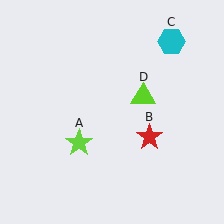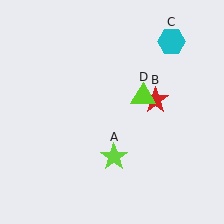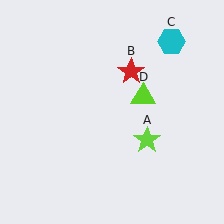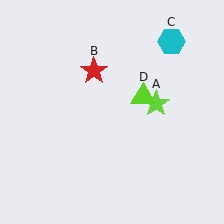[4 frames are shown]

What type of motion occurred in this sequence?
The lime star (object A), red star (object B) rotated counterclockwise around the center of the scene.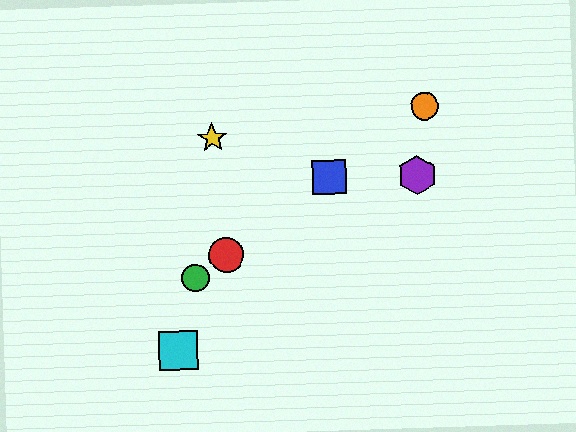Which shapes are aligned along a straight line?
The red circle, the blue square, the green circle, the orange circle are aligned along a straight line.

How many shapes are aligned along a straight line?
4 shapes (the red circle, the blue square, the green circle, the orange circle) are aligned along a straight line.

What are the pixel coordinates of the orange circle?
The orange circle is at (425, 106).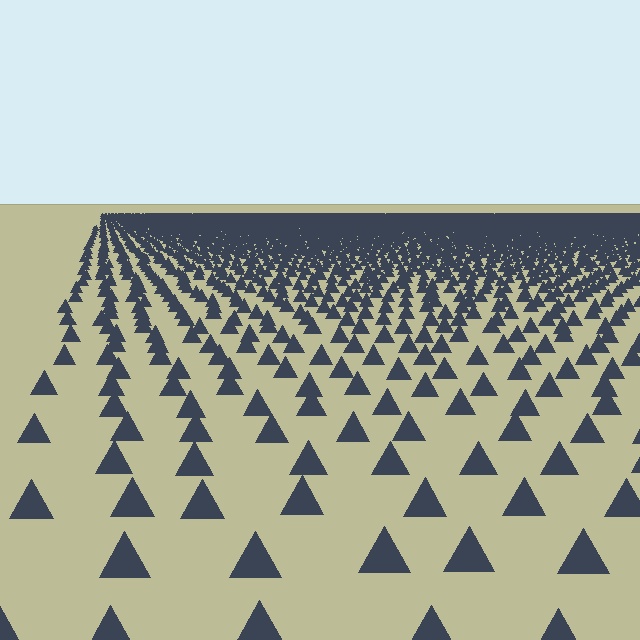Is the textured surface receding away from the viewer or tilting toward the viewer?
The surface is receding away from the viewer. Texture elements get smaller and denser toward the top.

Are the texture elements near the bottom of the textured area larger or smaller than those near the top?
Larger. Near the bottom, elements are closer to the viewer and appear at a bigger on-screen size.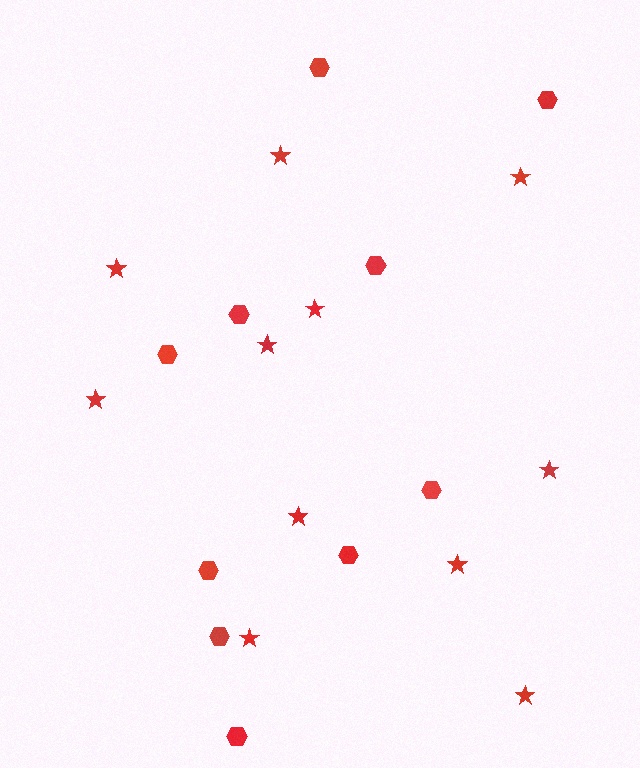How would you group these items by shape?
There are 2 groups: one group of stars (11) and one group of hexagons (10).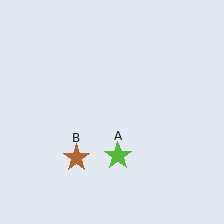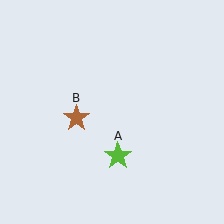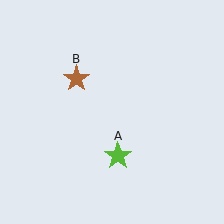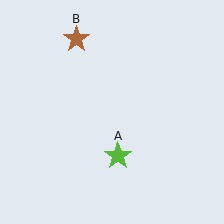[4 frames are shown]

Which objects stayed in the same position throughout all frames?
Lime star (object A) remained stationary.